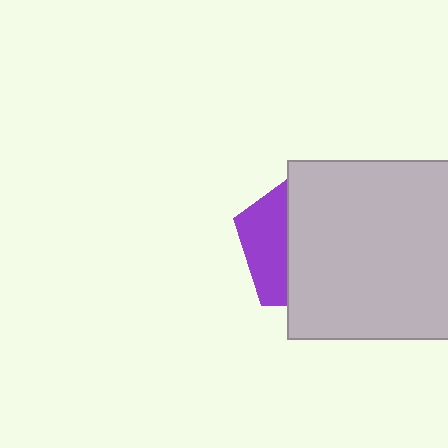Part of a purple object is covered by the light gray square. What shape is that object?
It is a pentagon.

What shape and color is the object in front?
The object in front is a light gray square.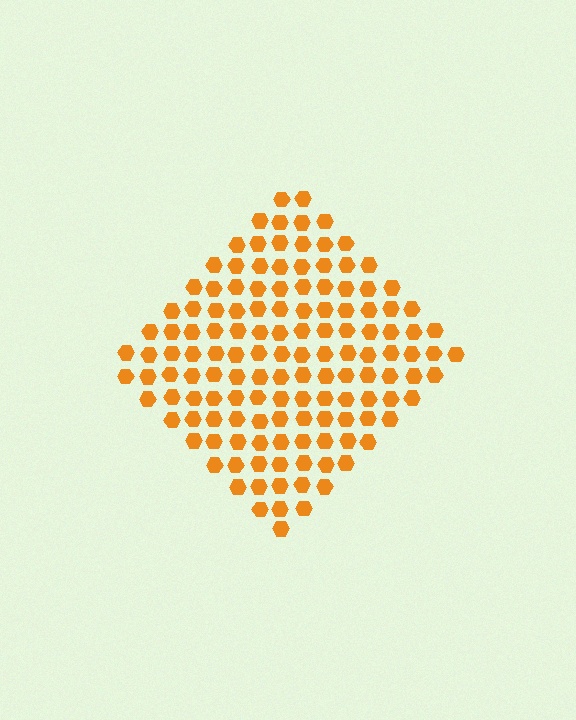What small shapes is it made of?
It is made of small hexagons.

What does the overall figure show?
The overall figure shows a diamond.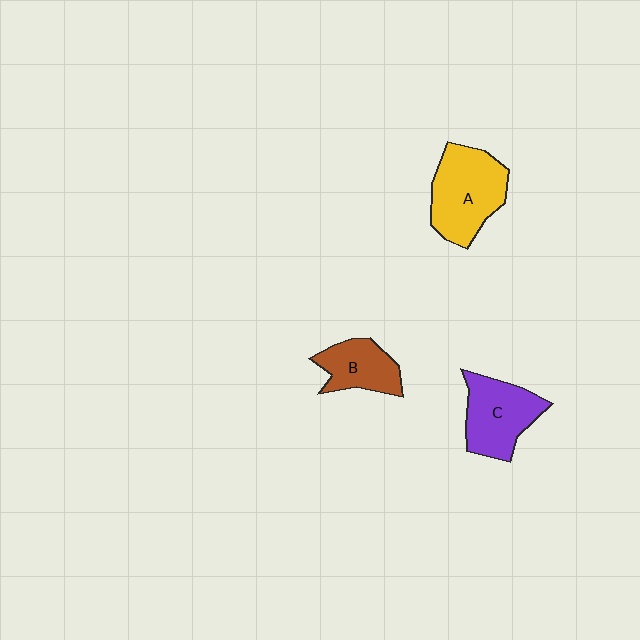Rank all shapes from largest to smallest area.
From largest to smallest: A (yellow), C (purple), B (brown).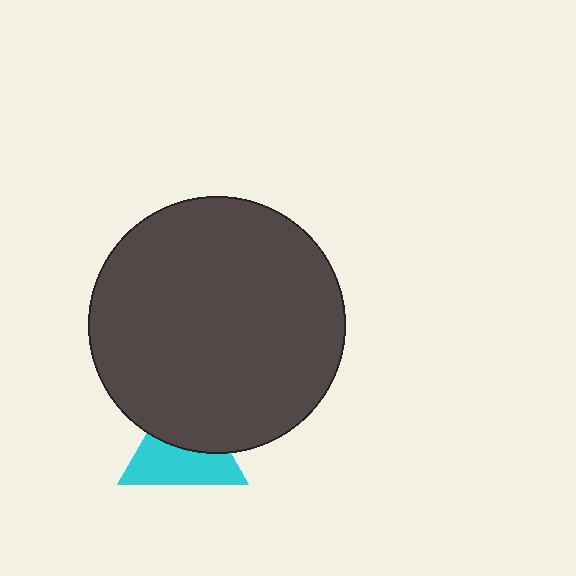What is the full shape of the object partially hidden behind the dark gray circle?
The partially hidden object is a cyan triangle.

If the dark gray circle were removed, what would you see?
You would see the complete cyan triangle.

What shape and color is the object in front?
The object in front is a dark gray circle.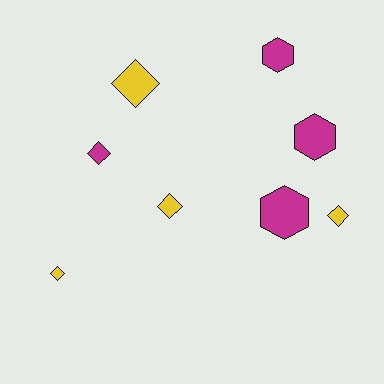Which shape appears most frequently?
Diamond, with 5 objects.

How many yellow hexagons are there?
There are no yellow hexagons.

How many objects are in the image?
There are 8 objects.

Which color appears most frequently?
Yellow, with 4 objects.